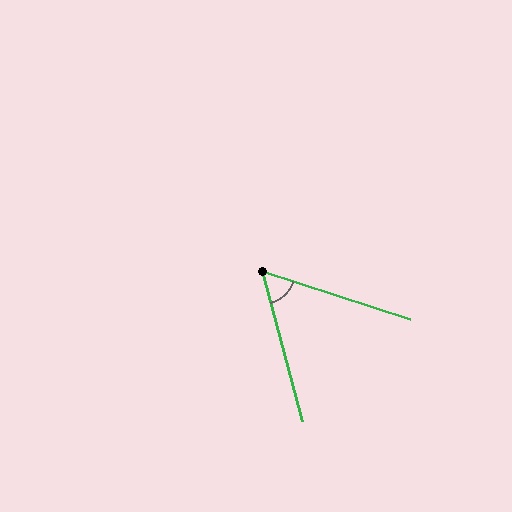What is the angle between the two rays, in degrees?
Approximately 57 degrees.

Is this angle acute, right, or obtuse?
It is acute.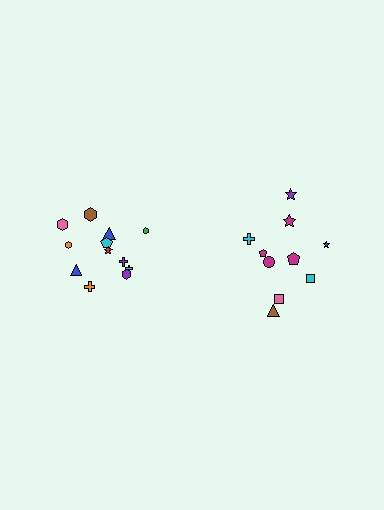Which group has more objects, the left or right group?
The left group.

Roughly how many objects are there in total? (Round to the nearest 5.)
Roughly 20 objects in total.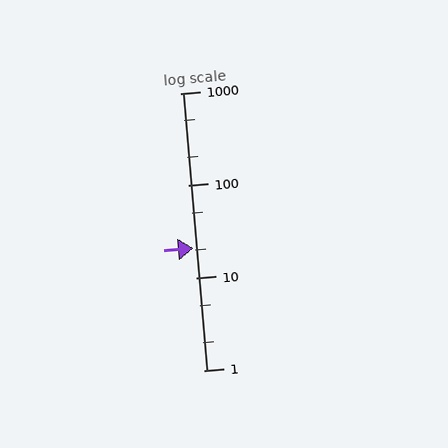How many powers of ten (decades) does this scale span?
The scale spans 3 decades, from 1 to 1000.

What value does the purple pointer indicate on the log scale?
The pointer indicates approximately 21.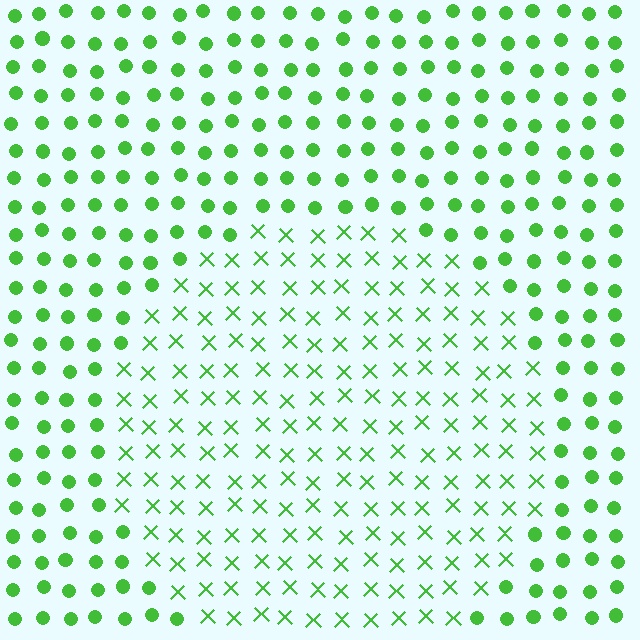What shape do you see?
I see a circle.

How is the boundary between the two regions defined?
The boundary is defined by a change in element shape: X marks inside vs. circles outside. All elements share the same color and spacing.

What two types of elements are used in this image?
The image uses X marks inside the circle region and circles outside it.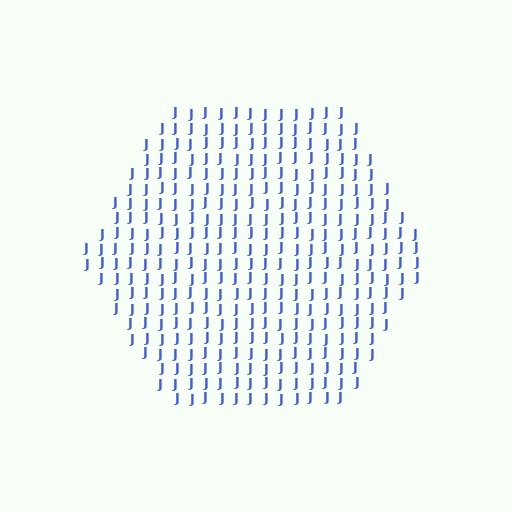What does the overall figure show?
The overall figure shows a hexagon.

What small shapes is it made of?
It is made of small letter J's.